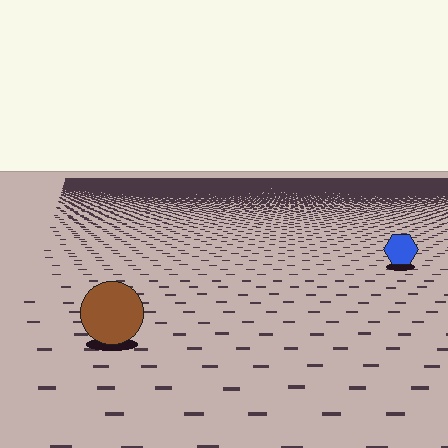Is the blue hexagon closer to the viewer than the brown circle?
No. The brown circle is closer — you can tell from the texture gradient: the ground texture is coarser near it.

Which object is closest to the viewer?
The brown circle is closest. The texture marks near it are larger and more spread out.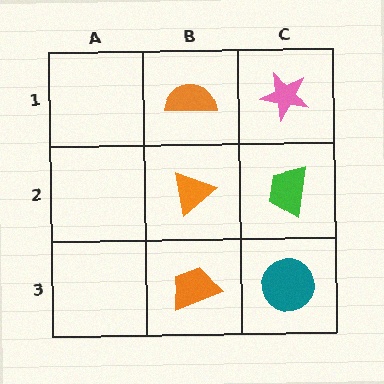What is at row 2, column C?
A green trapezoid.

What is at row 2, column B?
An orange triangle.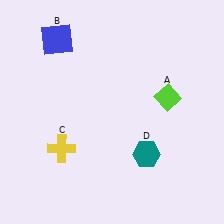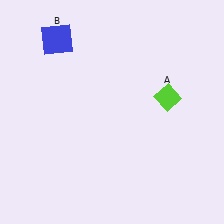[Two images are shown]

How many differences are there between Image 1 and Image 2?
There are 2 differences between the two images.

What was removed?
The yellow cross (C), the teal hexagon (D) were removed in Image 2.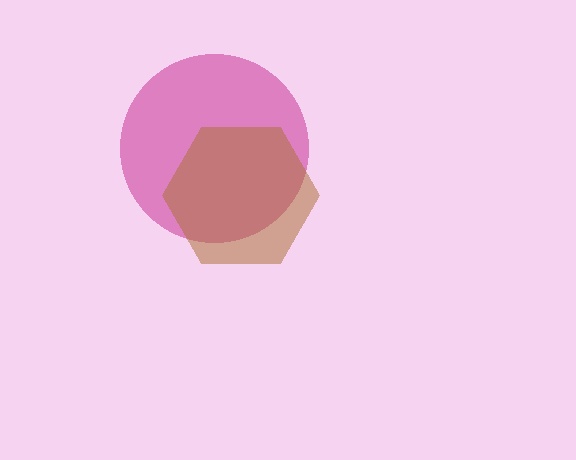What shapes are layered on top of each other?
The layered shapes are: a magenta circle, a brown hexagon.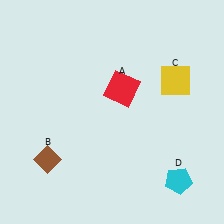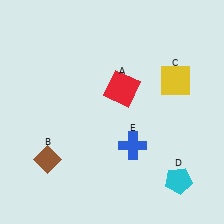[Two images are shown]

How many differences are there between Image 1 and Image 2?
There is 1 difference between the two images.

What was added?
A blue cross (E) was added in Image 2.